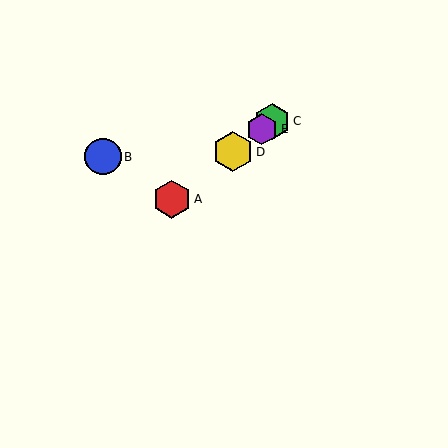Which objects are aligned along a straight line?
Objects A, C, D, E are aligned along a straight line.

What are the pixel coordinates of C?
Object C is at (272, 121).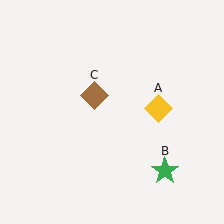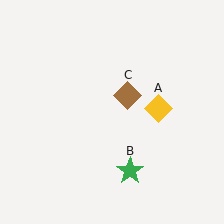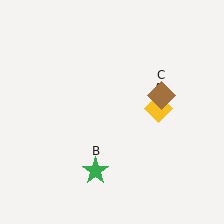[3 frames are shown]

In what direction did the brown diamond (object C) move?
The brown diamond (object C) moved right.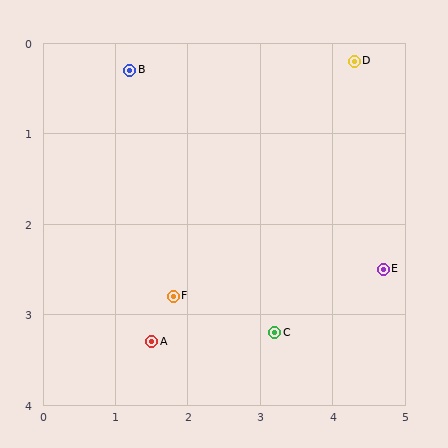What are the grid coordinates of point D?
Point D is at approximately (4.3, 0.2).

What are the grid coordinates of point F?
Point F is at approximately (1.8, 2.8).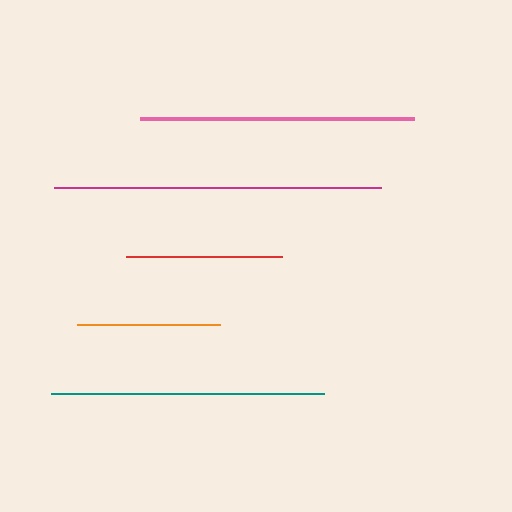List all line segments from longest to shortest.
From longest to shortest: magenta, pink, teal, red, orange.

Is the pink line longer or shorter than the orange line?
The pink line is longer than the orange line.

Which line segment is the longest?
The magenta line is the longest at approximately 328 pixels.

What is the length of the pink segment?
The pink segment is approximately 274 pixels long.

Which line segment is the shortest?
The orange line is the shortest at approximately 143 pixels.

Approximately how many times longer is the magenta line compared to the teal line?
The magenta line is approximately 1.2 times the length of the teal line.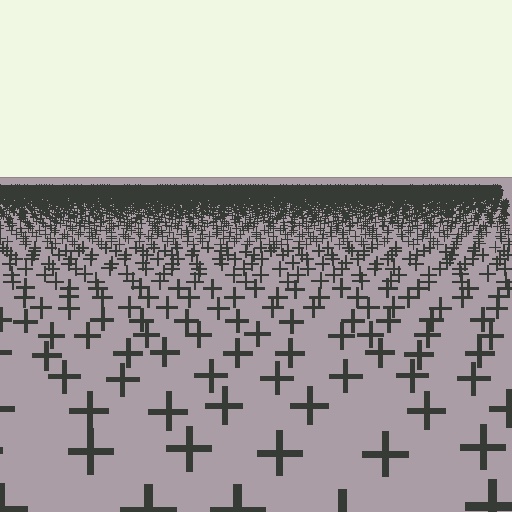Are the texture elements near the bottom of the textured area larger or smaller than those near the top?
Larger. Near the bottom, elements are closer to the viewer and appear at a bigger on-screen size.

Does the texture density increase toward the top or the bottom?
Density increases toward the top.